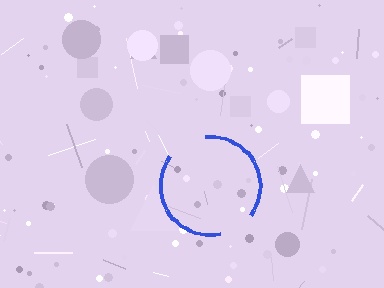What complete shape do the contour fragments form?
The contour fragments form a circle.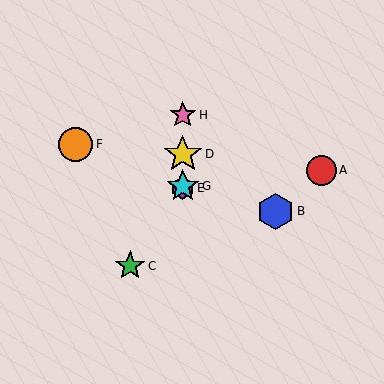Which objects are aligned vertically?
Objects D, E, G, H are aligned vertically.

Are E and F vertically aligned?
No, E is at x≈183 and F is at x≈76.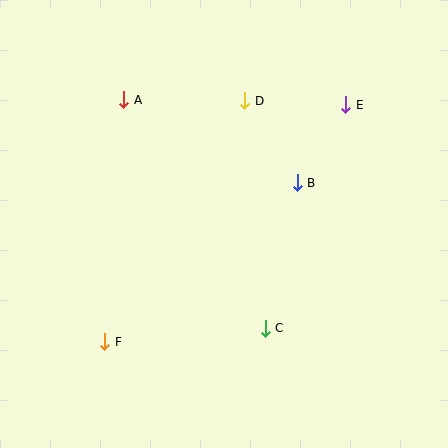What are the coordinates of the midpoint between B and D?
The midpoint between B and D is at (271, 142).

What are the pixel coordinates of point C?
Point C is at (265, 328).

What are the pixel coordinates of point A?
Point A is at (124, 100).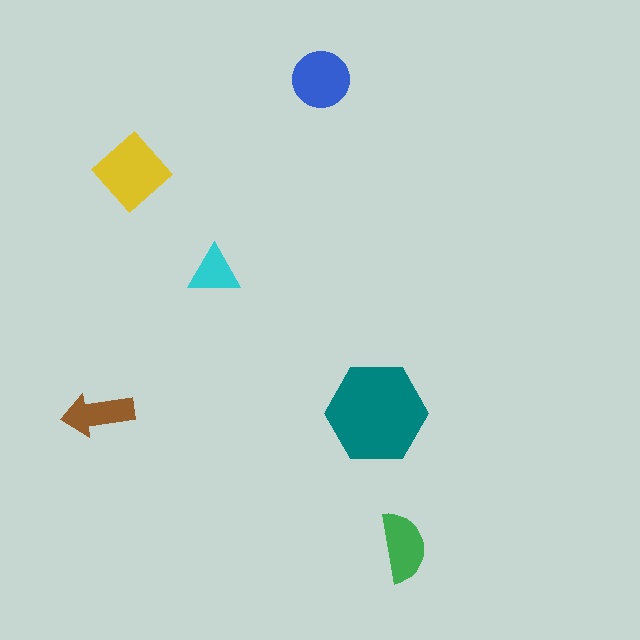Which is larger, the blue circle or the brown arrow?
The blue circle.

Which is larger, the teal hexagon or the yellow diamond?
The teal hexagon.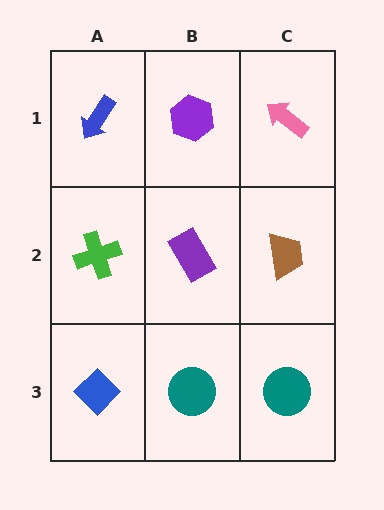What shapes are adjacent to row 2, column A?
A blue arrow (row 1, column A), a blue diamond (row 3, column A), a purple rectangle (row 2, column B).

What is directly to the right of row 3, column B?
A teal circle.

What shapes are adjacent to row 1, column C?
A brown trapezoid (row 2, column C), a purple hexagon (row 1, column B).